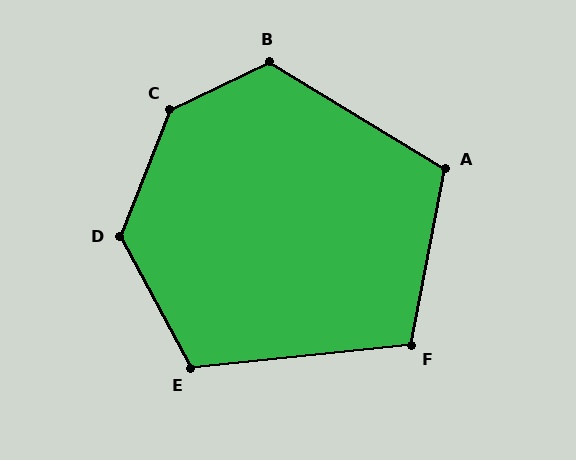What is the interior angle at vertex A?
Approximately 110 degrees (obtuse).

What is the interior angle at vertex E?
Approximately 113 degrees (obtuse).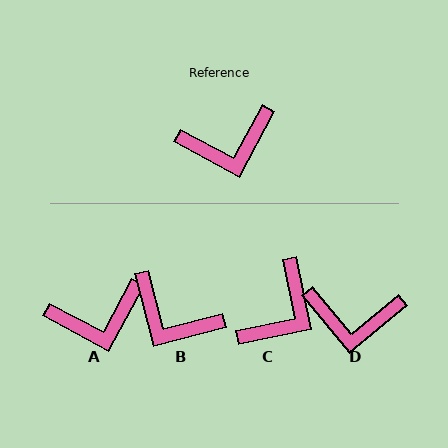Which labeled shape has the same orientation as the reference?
A.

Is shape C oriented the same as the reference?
No, it is off by about 40 degrees.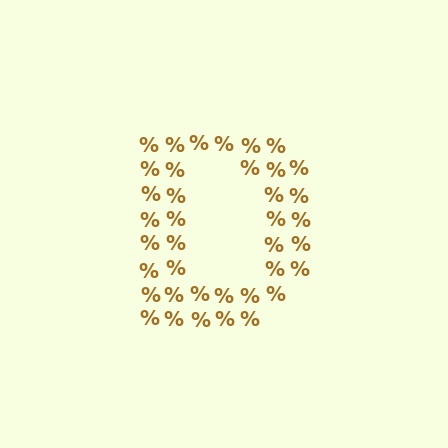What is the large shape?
The large shape is the letter D.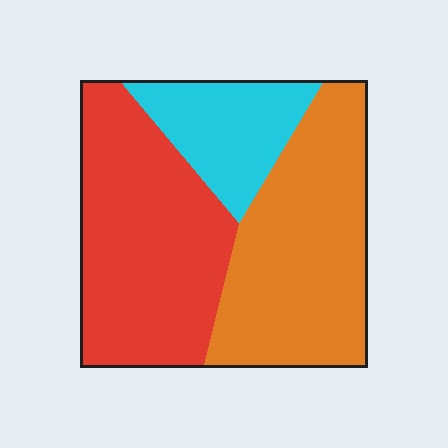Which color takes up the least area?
Cyan, at roughly 20%.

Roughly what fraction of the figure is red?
Red covers 42% of the figure.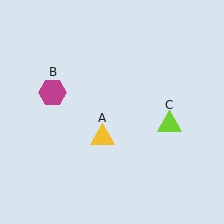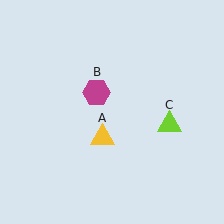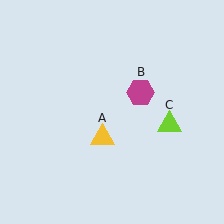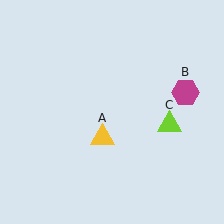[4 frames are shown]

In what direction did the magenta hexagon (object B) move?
The magenta hexagon (object B) moved right.